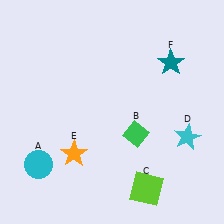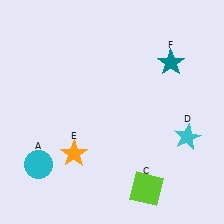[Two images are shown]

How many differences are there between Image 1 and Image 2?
There is 1 difference between the two images.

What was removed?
The green diamond (B) was removed in Image 2.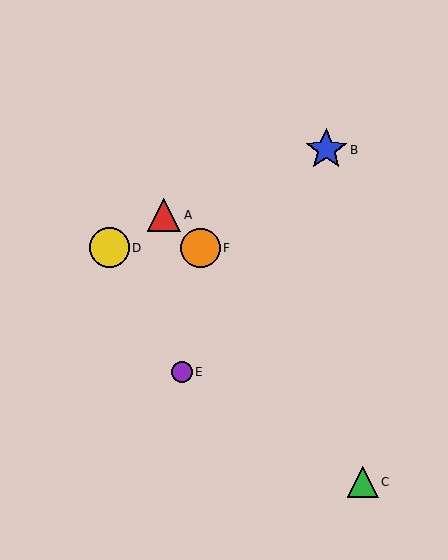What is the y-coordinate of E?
Object E is at y≈372.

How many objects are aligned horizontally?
2 objects (D, F) are aligned horizontally.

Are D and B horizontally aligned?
No, D is at y≈248 and B is at y≈150.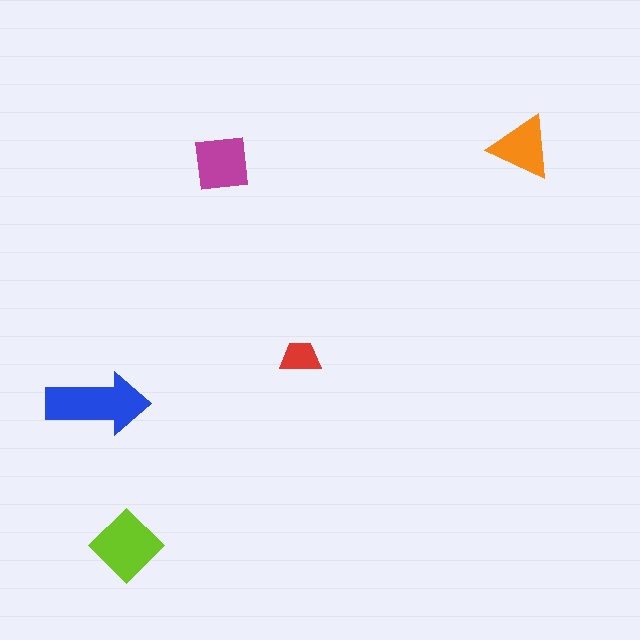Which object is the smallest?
The red trapezoid.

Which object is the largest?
The blue arrow.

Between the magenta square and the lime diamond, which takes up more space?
The lime diamond.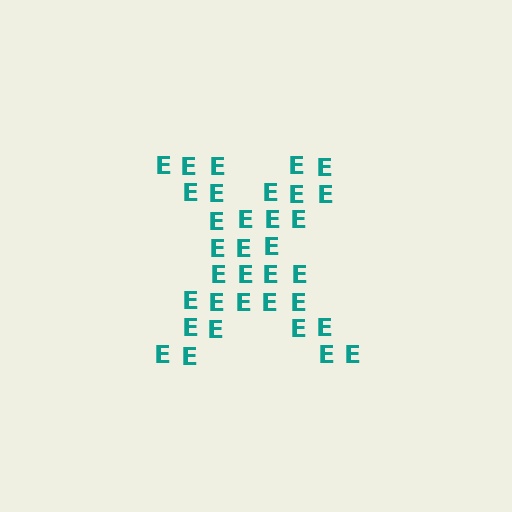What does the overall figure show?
The overall figure shows the letter X.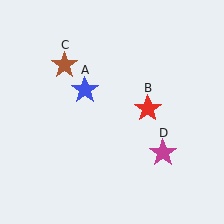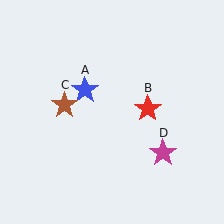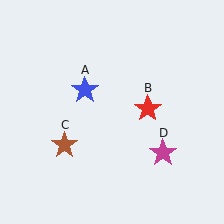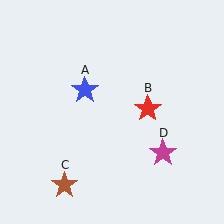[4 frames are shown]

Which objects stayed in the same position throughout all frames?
Blue star (object A) and red star (object B) and magenta star (object D) remained stationary.